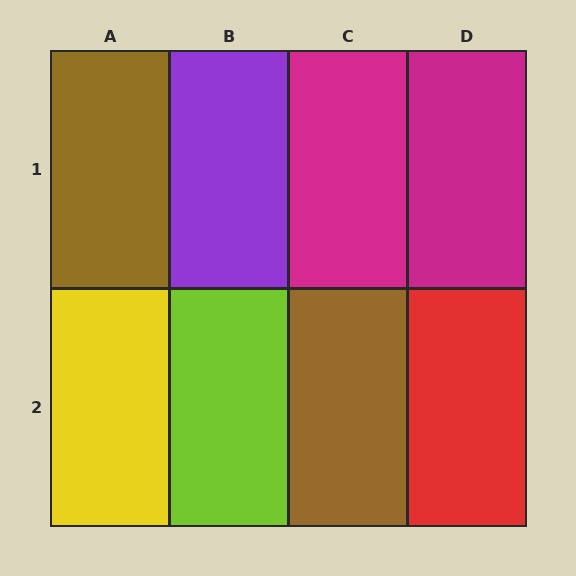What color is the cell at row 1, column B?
Purple.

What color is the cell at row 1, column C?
Magenta.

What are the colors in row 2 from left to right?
Yellow, lime, brown, red.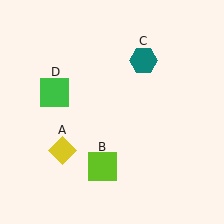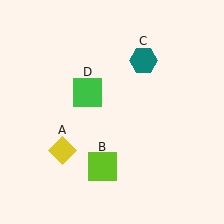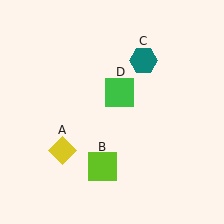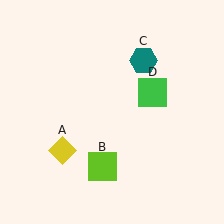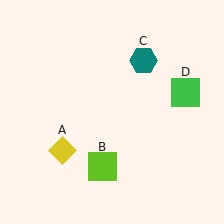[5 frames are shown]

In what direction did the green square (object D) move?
The green square (object D) moved right.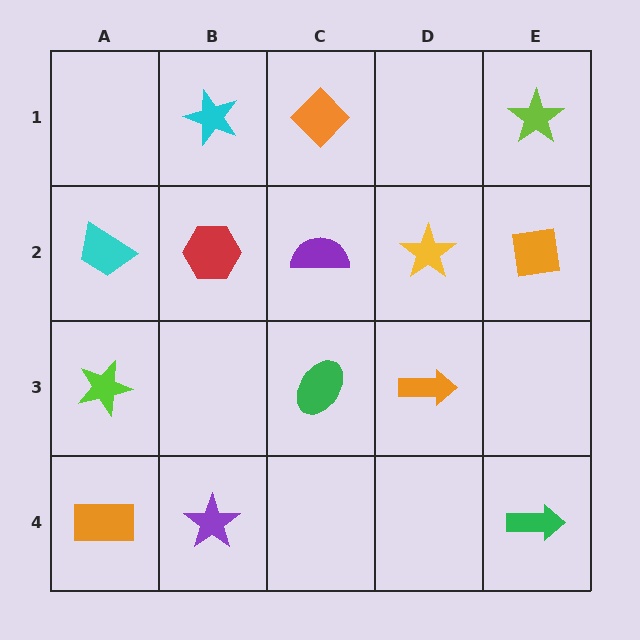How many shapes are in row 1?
3 shapes.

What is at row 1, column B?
A cyan star.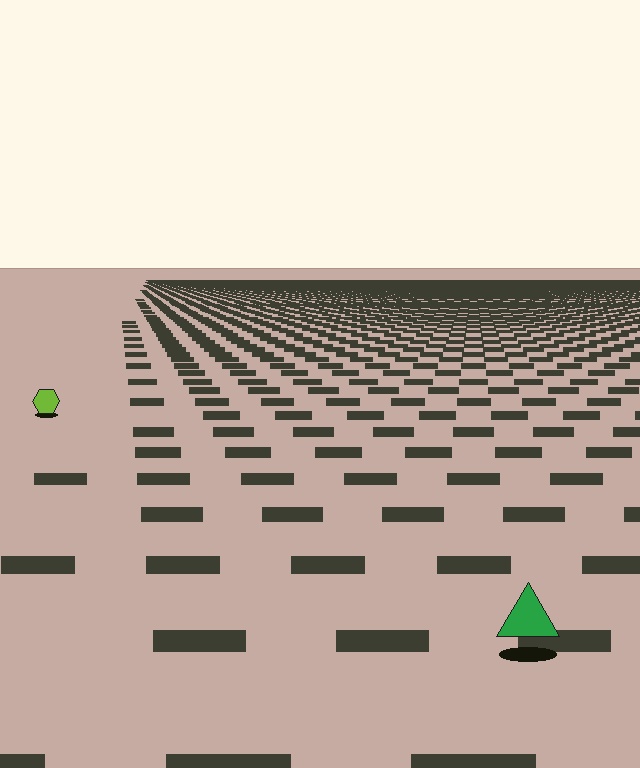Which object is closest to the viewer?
The green triangle is closest. The texture marks near it are larger and more spread out.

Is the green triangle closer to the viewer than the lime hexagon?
Yes. The green triangle is closer — you can tell from the texture gradient: the ground texture is coarser near it.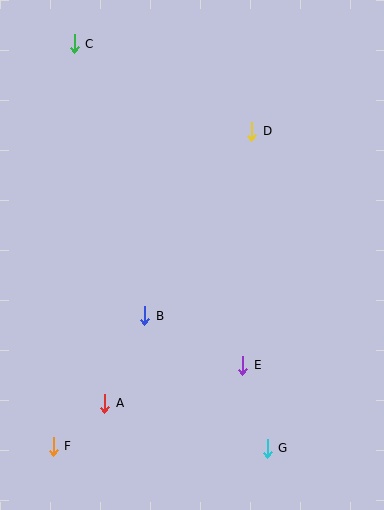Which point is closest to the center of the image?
Point B at (145, 316) is closest to the center.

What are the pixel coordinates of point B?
Point B is at (145, 316).